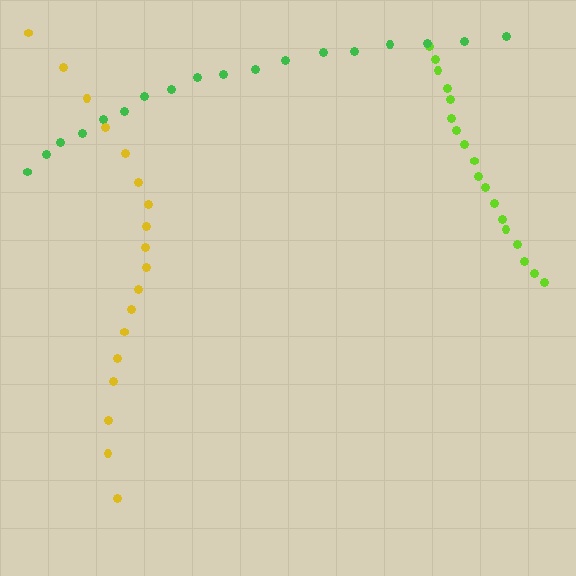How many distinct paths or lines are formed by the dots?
There are 3 distinct paths.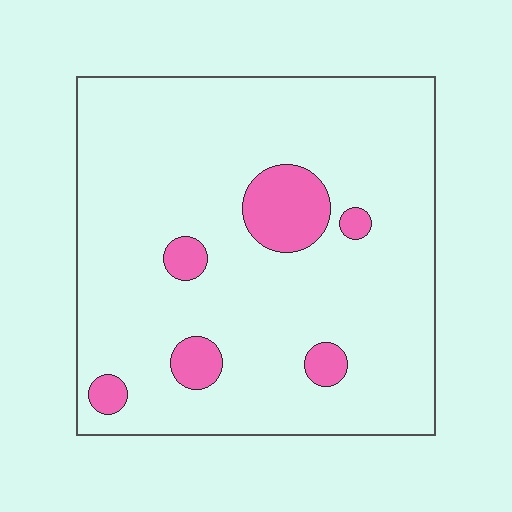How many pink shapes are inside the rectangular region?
6.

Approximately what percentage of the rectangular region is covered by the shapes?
Approximately 10%.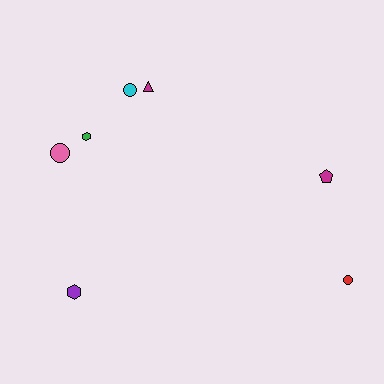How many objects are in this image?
There are 7 objects.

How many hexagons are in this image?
There are 2 hexagons.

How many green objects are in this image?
There is 1 green object.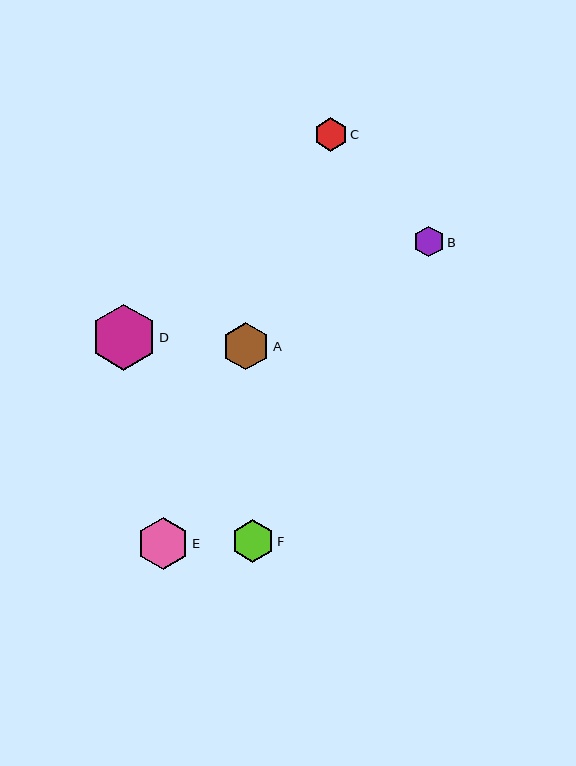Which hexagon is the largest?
Hexagon D is the largest with a size of approximately 66 pixels.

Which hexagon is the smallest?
Hexagon B is the smallest with a size of approximately 31 pixels.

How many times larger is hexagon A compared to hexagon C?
Hexagon A is approximately 1.4 times the size of hexagon C.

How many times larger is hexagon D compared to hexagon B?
Hexagon D is approximately 2.1 times the size of hexagon B.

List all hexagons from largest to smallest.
From largest to smallest: D, E, A, F, C, B.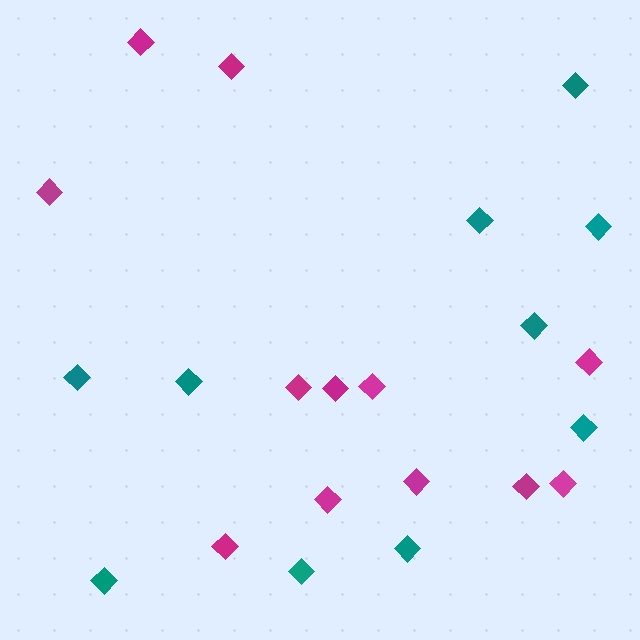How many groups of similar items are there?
There are 2 groups: one group of teal diamonds (10) and one group of magenta diamonds (12).